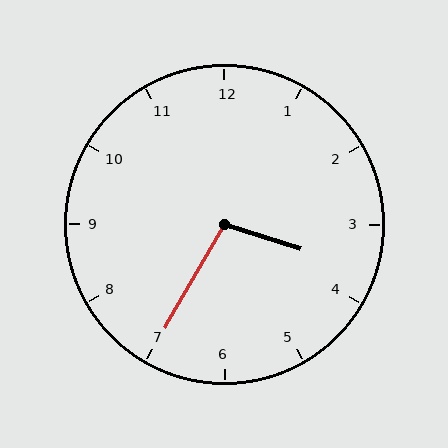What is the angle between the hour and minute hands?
Approximately 102 degrees.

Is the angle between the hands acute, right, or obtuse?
It is obtuse.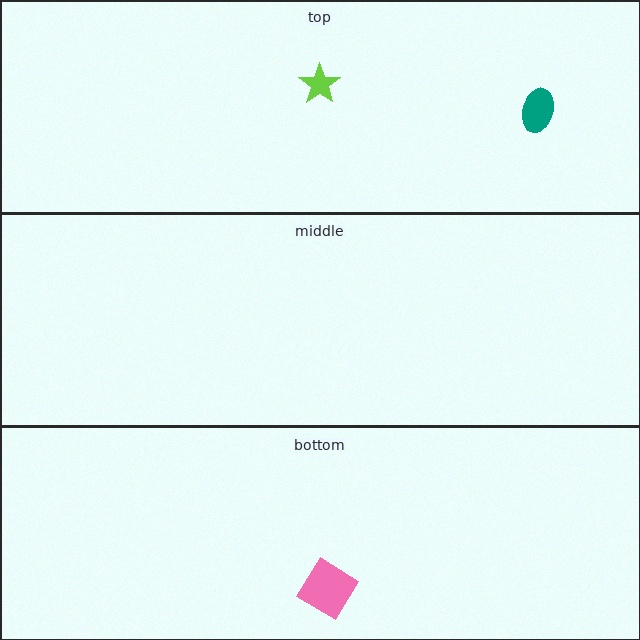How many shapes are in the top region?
2.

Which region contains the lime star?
The top region.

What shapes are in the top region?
The lime star, the teal ellipse.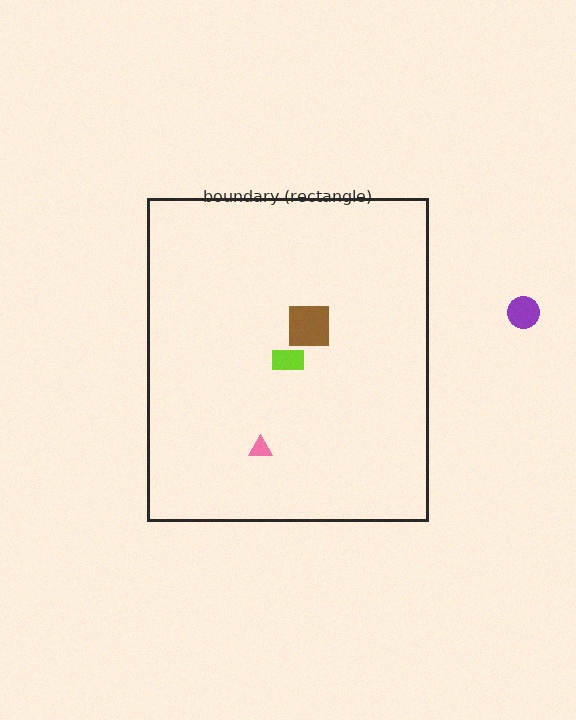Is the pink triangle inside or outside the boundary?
Inside.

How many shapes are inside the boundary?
3 inside, 1 outside.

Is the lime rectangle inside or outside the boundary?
Inside.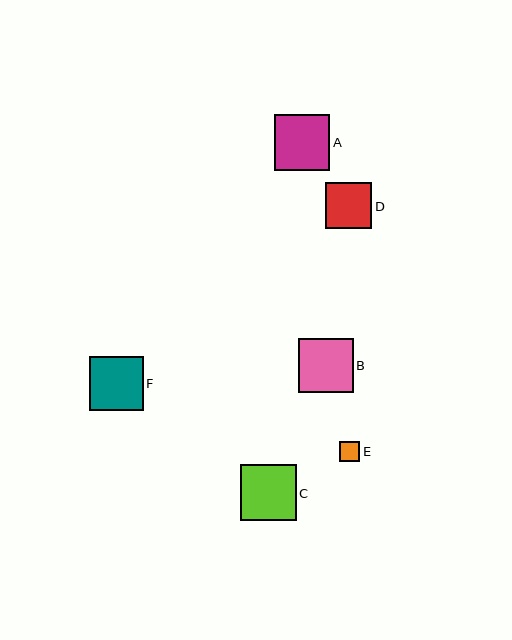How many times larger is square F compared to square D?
Square F is approximately 1.2 times the size of square D.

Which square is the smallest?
Square E is the smallest with a size of approximately 20 pixels.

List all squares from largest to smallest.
From largest to smallest: A, C, B, F, D, E.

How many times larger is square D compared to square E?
Square D is approximately 2.3 times the size of square E.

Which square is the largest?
Square A is the largest with a size of approximately 56 pixels.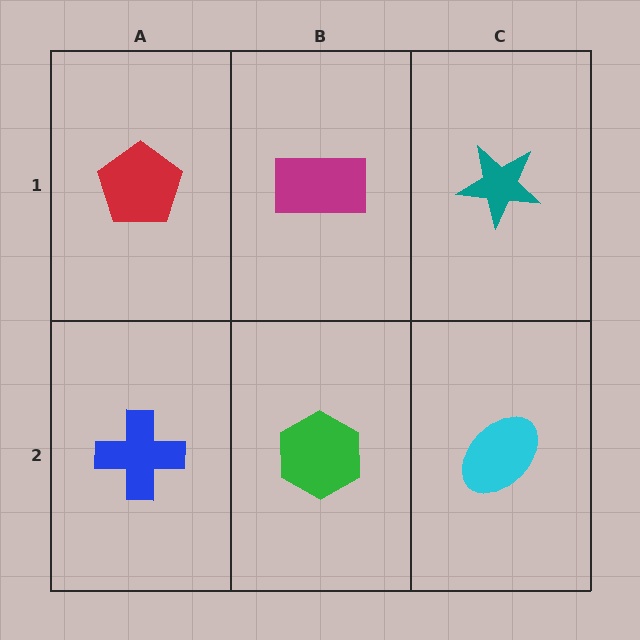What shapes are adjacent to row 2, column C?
A teal star (row 1, column C), a green hexagon (row 2, column B).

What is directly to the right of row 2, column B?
A cyan ellipse.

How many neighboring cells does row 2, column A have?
2.